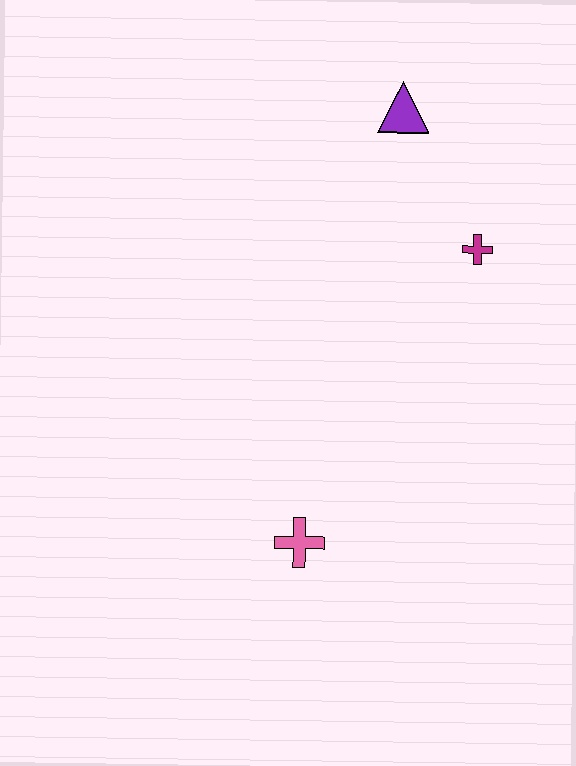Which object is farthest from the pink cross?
The purple triangle is farthest from the pink cross.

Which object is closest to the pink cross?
The magenta cross is closest to the pink cross.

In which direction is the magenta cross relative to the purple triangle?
The magenta cross is below the purple triangle.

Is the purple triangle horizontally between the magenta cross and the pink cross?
Yes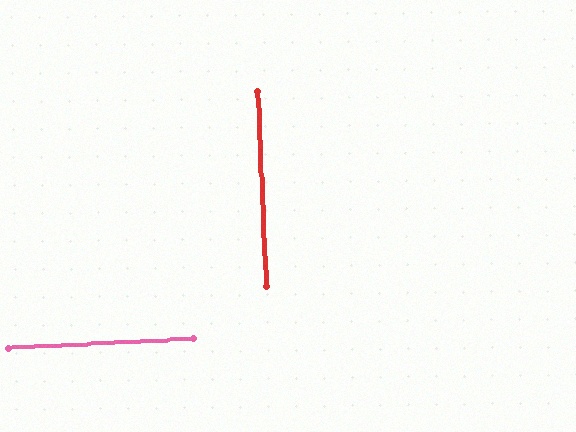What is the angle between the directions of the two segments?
Approximately 89 degrees.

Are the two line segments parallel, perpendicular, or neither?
Perpendicular — they meet at approximately 89°.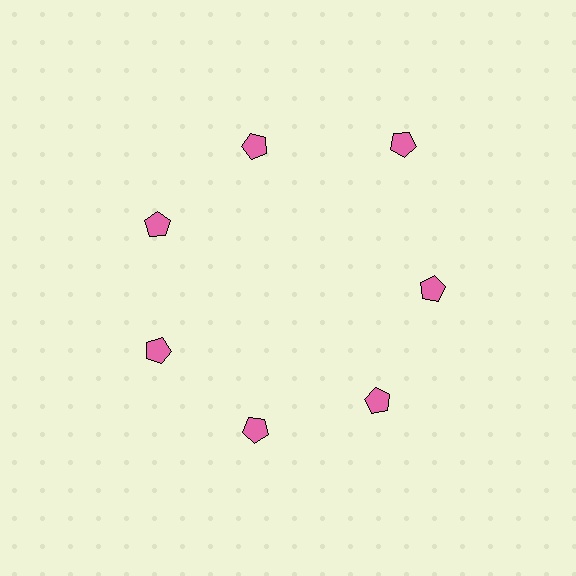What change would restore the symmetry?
The symmetry would be restored by moving it inward, back onto the ring so that all 7 pentagons sit at equal angles and equal distance from the center.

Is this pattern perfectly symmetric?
No. The 7 pink pentagons are arranged in a ring, but one element near the 1 o'clock position is pushed outward from the center, breaking the 7-fold rotational symmetry.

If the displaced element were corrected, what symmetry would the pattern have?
It would have 7-fold rotational symmetry — the pattern would map onto itself every 51 degrees.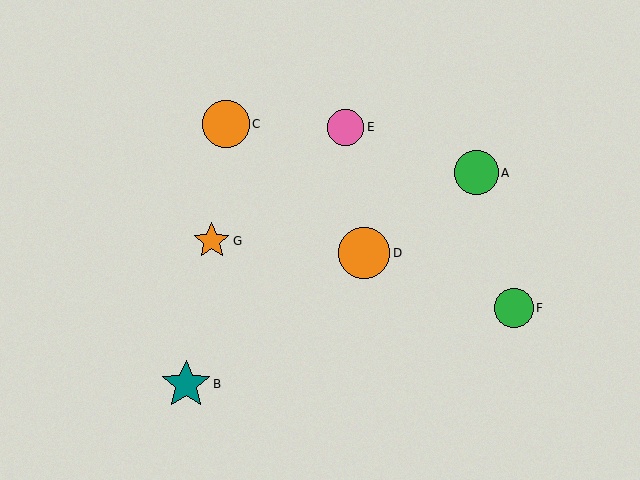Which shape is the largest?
The orange circle (labeled D) is the largest.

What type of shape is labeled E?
Shape E is a pink circle.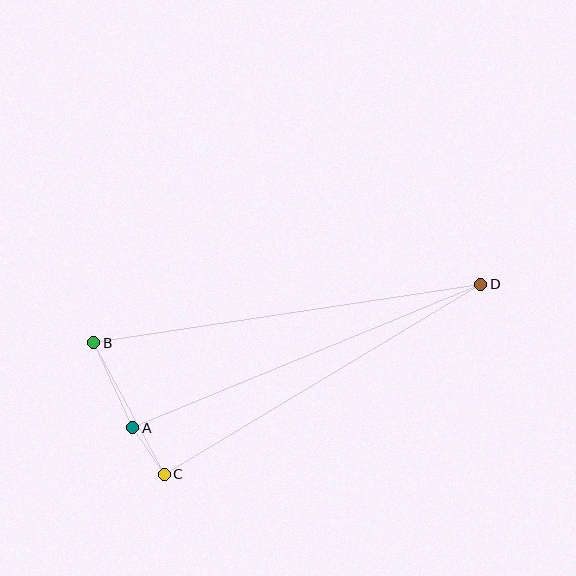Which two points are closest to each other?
Points A and C are closest to each other.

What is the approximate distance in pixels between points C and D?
The distance between C and D is approximately 369 pixels.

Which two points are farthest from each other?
Points B and D are farthest from each other.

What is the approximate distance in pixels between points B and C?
The distance between B and C is approximately 149 pixels.